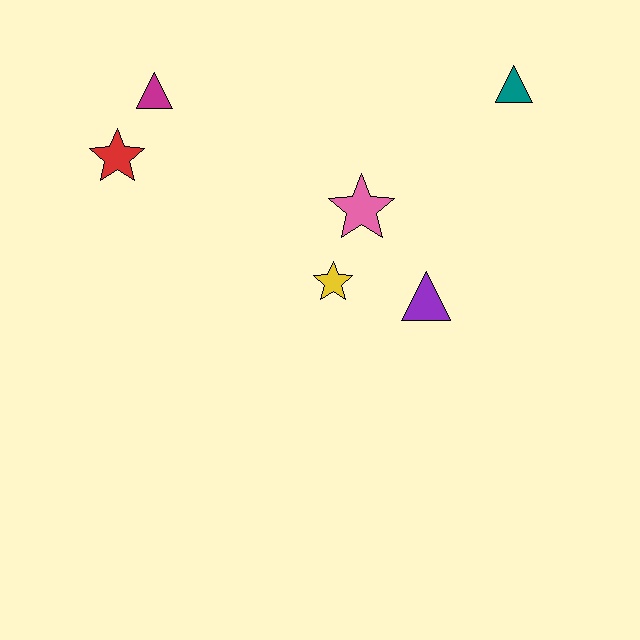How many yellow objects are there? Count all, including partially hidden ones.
There is 1 yellow object.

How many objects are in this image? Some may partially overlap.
There are 6 objects.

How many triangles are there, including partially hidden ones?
There are 3 triangles.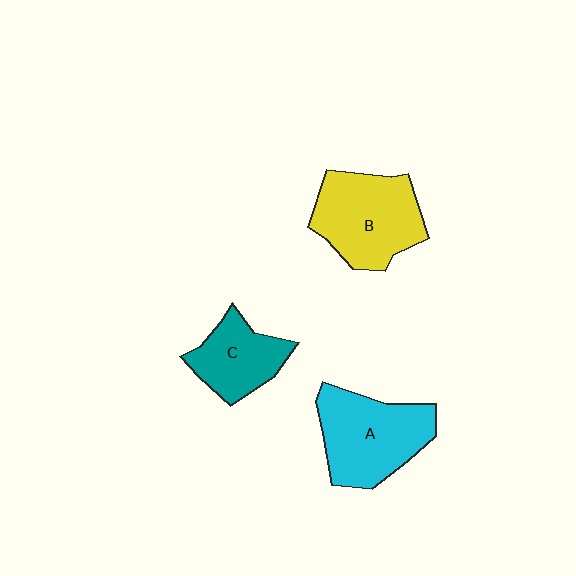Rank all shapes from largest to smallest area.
From largest to smallest: B (yellow), A (cyan), C (teal).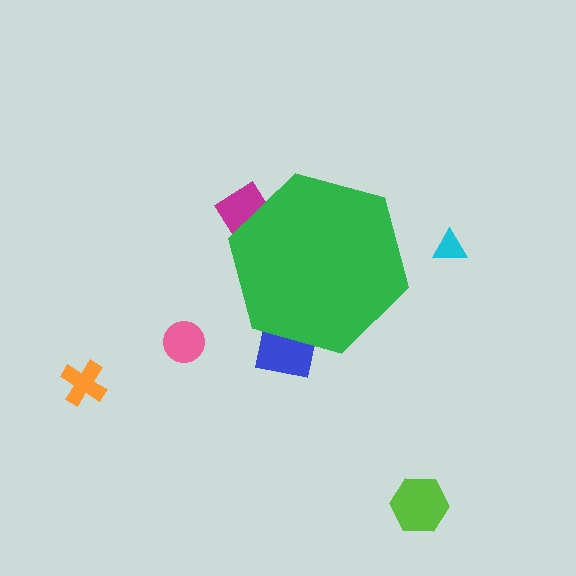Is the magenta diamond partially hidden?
Yes, the magenta diamond is partially hidden behind the green hexagon.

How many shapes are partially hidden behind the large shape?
2 shapes are partially hidden.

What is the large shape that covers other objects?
A green hexagon.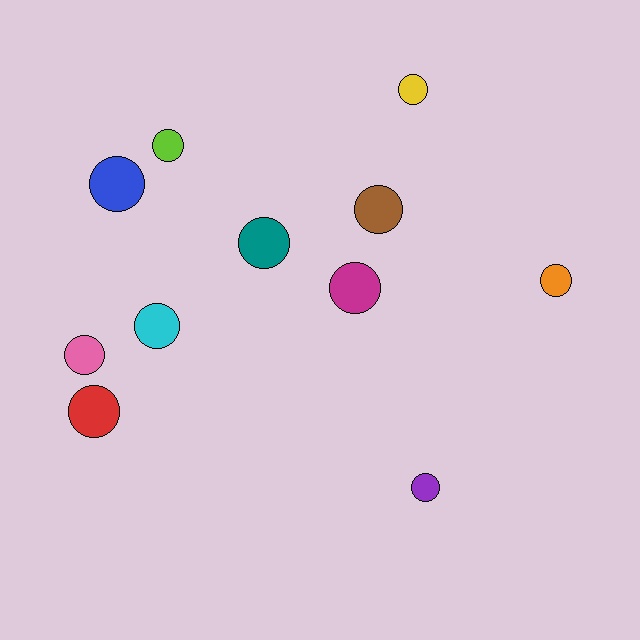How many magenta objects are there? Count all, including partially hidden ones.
There is 1 magenta object.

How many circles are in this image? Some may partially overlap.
There are 11 circles.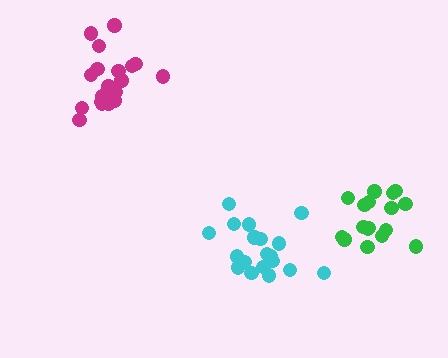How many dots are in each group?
Group 1: 17 dots, Group 2: 20 dots, Group 3: 19 dots (56 total).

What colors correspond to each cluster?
The clusters are colored: green, magenta, cyan.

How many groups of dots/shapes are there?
There are 3 groups.